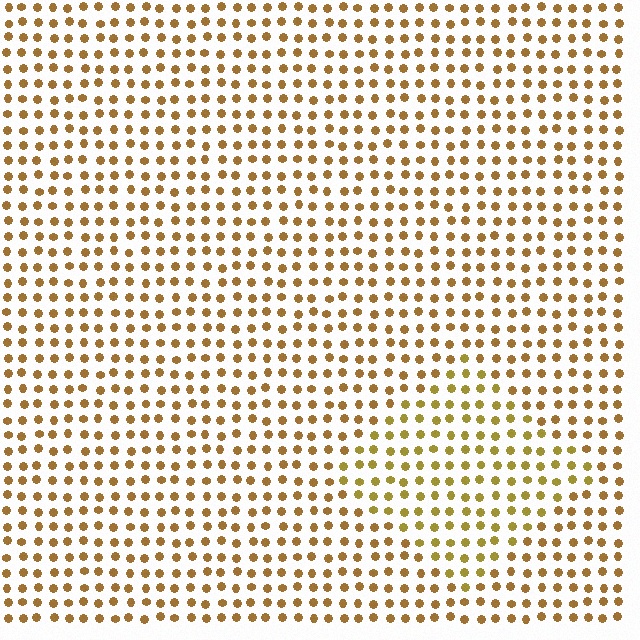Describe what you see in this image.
The image is filled with small brown elements in a uniform arrangement. A diamond-shaped region is visible where the elements are tinted to a slightly different hue, forming a subtle color boundary.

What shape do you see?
I see a diamond.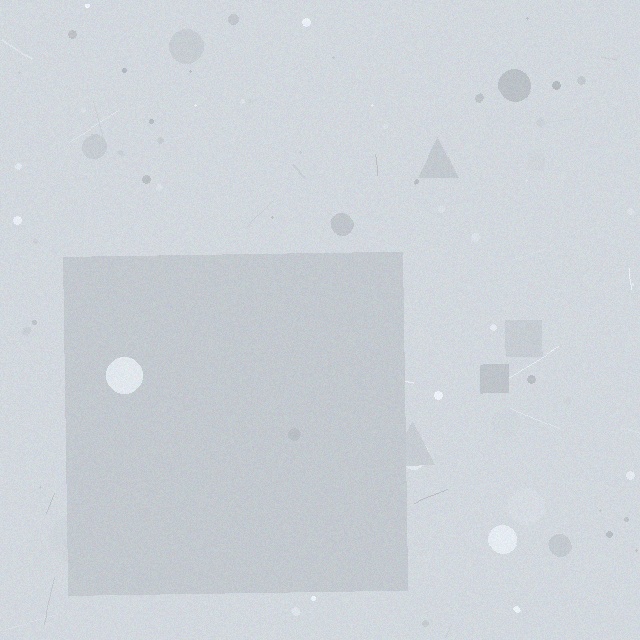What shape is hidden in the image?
A square is hidden in the image.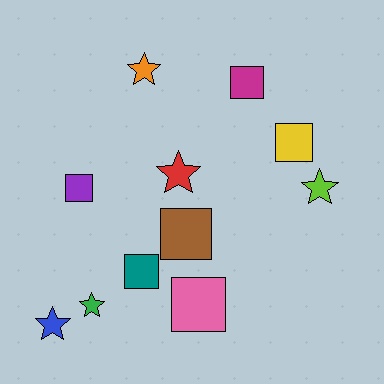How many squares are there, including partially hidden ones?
There are 6 squares.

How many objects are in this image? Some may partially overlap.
There are 11 objects.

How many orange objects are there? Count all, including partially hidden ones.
There is 1 orange object.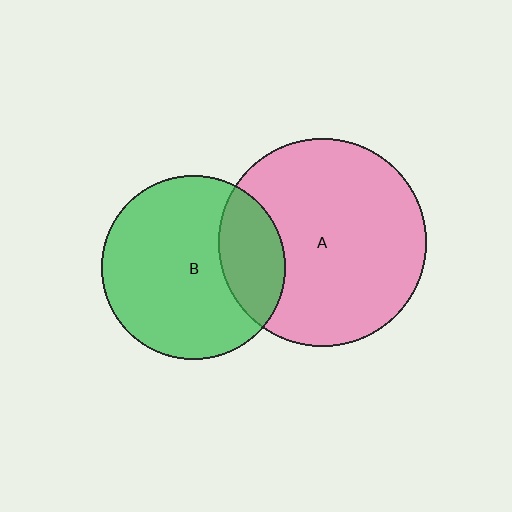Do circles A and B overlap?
Yes.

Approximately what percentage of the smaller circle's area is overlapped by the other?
Approximately 25%.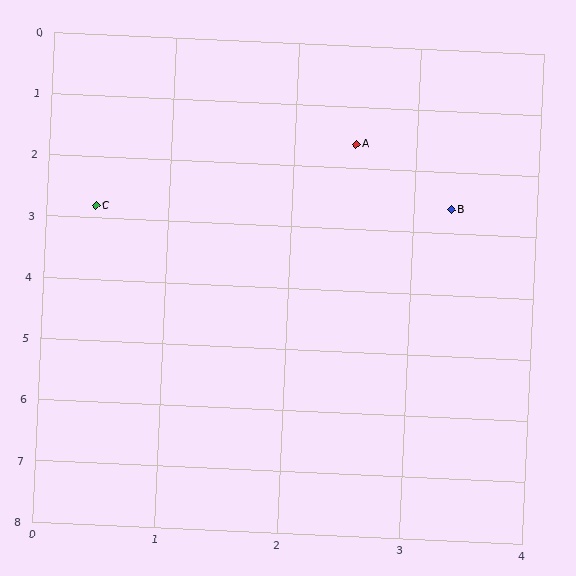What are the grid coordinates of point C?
Point C is at approximately (0.4, 2.8).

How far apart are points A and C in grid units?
Points A and C are about 2.4 grid units apart.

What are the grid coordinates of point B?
Point B is at approximately (3.3, 2.6).